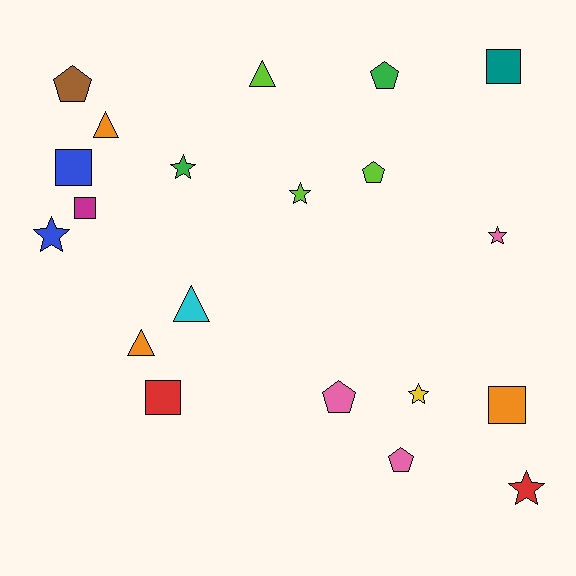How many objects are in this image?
There are 20 objects.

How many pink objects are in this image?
There are 3 pink objects.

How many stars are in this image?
There are 6 stars.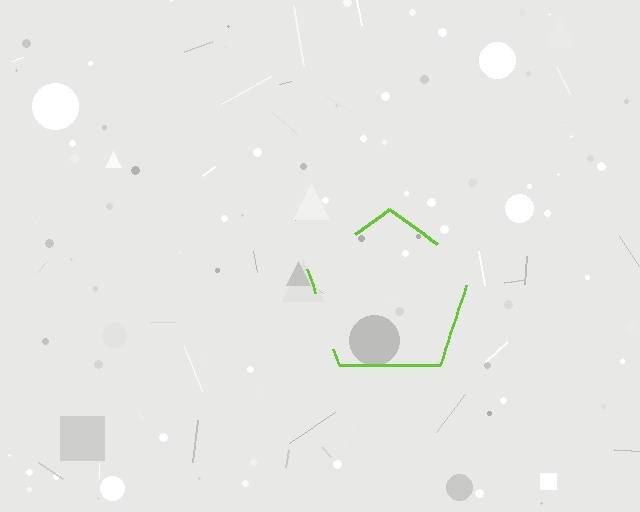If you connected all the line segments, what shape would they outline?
They would outline a pentagon.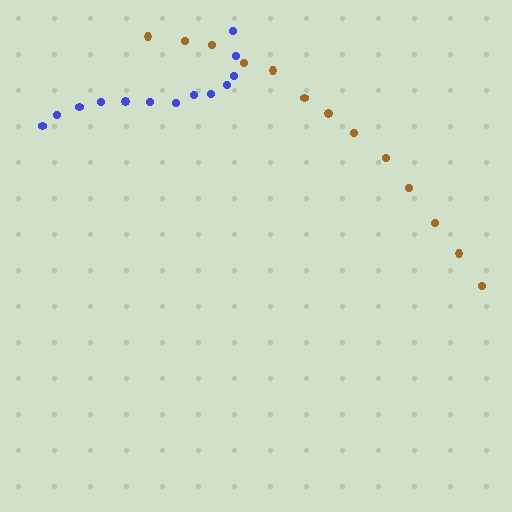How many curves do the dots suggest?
There are 2 distinct paths.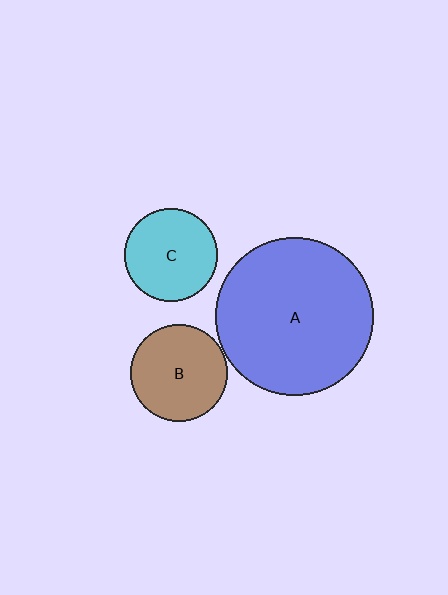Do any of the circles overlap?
No, none of the circles overlap.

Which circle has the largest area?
Circle A (blue).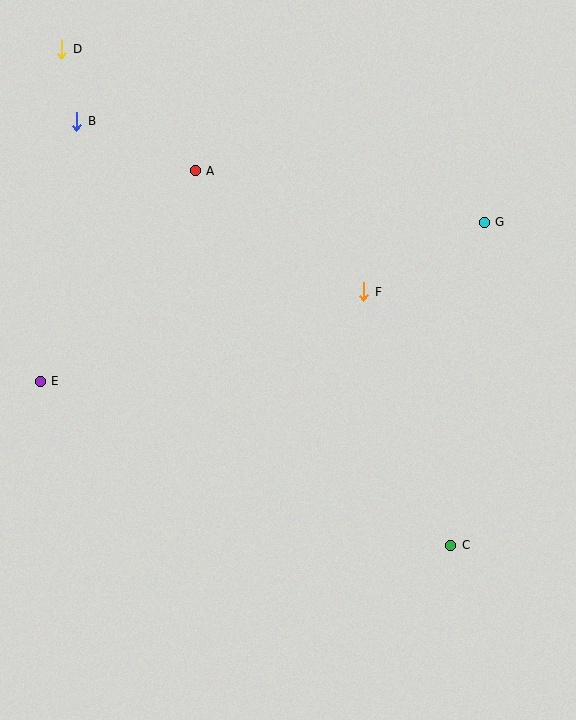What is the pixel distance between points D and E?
The distance between D and E is 333 pixels.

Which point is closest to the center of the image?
Point F at (364, 292) is closest to the center.